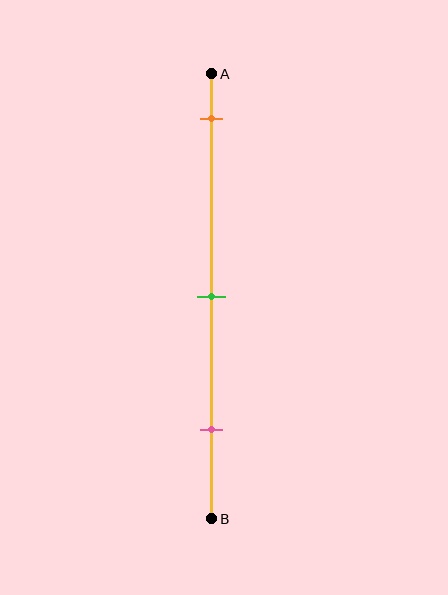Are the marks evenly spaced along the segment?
Yes, the marks are approximately evenly spaced.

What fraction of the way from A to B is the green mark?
The green mark is approximately 50% (0.5) of the way from A to B.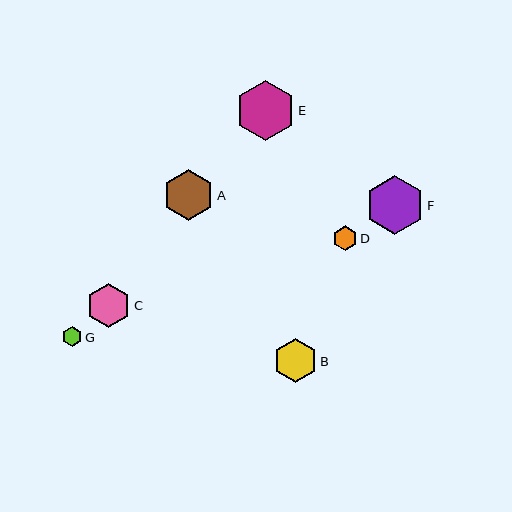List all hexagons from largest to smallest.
From largest to smallest: E, F, A, C, B, D, G.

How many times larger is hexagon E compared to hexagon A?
Hexagon E is approximately 1.2 times the size of hexagon A.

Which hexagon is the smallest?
Hexagon G is the smallest with a size of approximately 19 pixels.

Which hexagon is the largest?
Hexagon E is the largest with a size of approximately 60 pixels.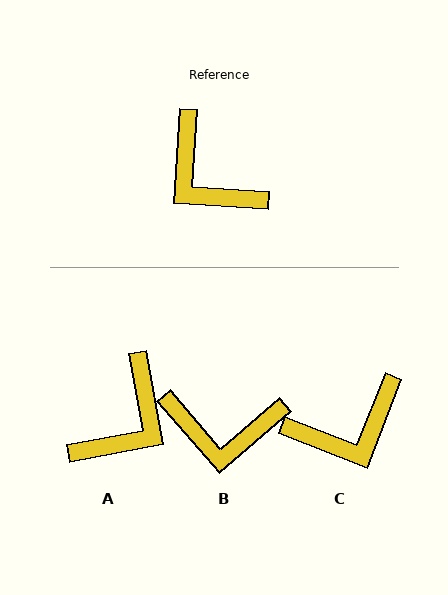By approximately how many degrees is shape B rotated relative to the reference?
Approximately 44 degrees counter-clockwise.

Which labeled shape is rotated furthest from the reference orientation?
A, about 104 degrees away.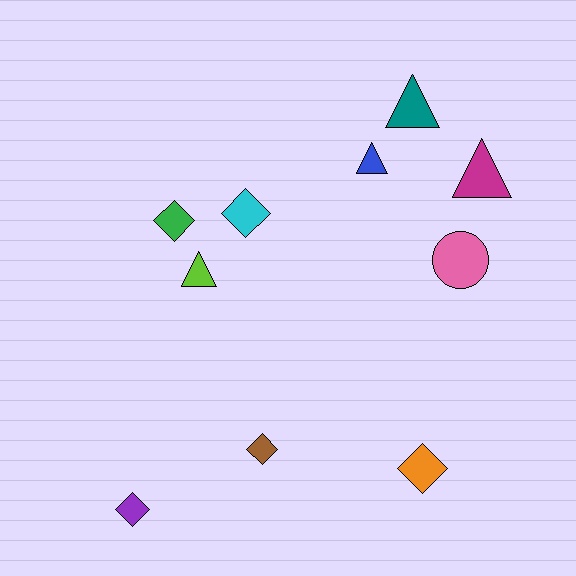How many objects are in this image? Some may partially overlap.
There are 10 objects.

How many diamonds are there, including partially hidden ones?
There are 5 diamonds.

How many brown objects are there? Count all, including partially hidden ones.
There is 1 brown object.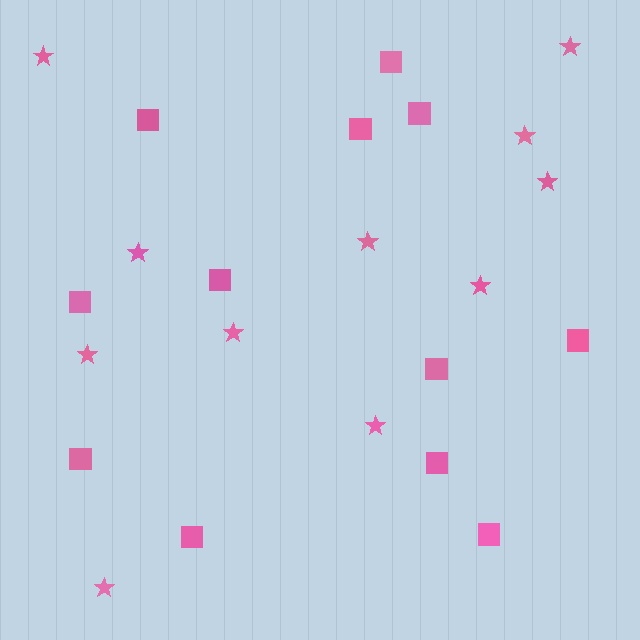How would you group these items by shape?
There are 2 groups: one group of squares (12) and one group of stars (11).